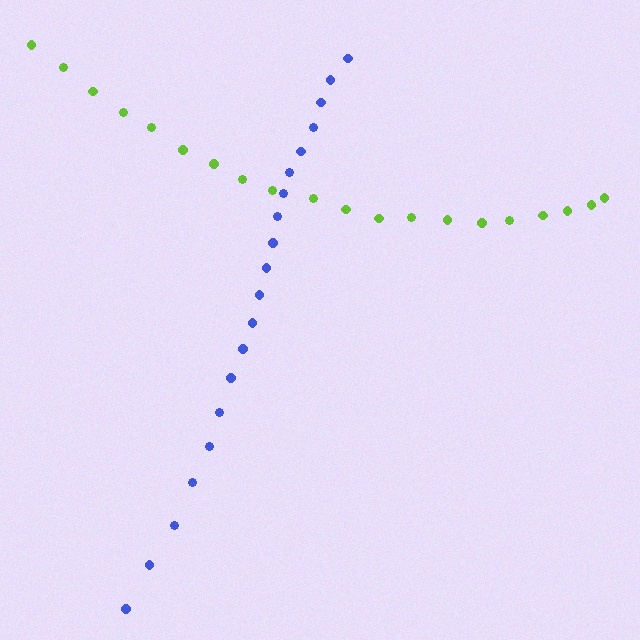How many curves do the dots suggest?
There are 2 distinct paths.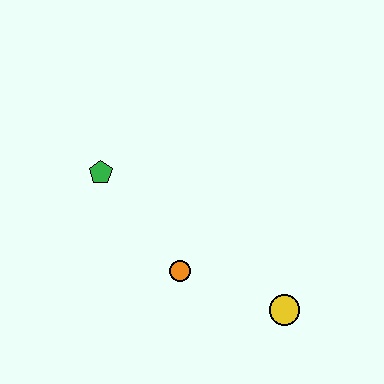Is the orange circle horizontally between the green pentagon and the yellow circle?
Yes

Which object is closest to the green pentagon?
The orange circle is closest to the green pentagon.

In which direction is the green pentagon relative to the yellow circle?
The green pentagon is to the left of the yellow circle.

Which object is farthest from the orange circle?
The green pentagon is farthest from the orange circle.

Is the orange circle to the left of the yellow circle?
Yes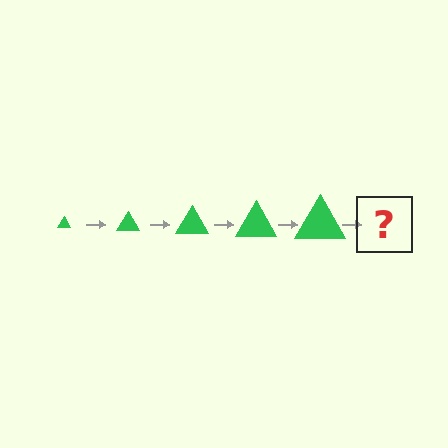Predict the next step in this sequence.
The next step is a green triangle, larger than the previous one.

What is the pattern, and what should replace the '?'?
The pattern is that the triangle gets progressively larger each step. The '?' should be a green triangle, larger than the previous one.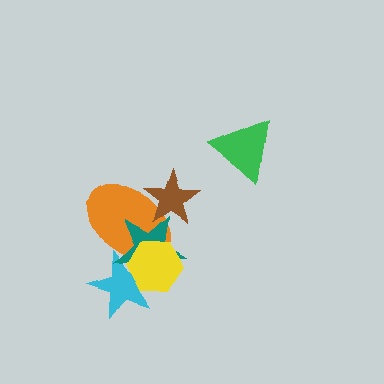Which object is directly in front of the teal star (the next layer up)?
The brown star is directly in front of the teal star.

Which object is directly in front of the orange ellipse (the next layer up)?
The teal star is directly in front of the orange ellipse.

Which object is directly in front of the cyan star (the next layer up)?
The orange ellipse is directly in front of the cyan star.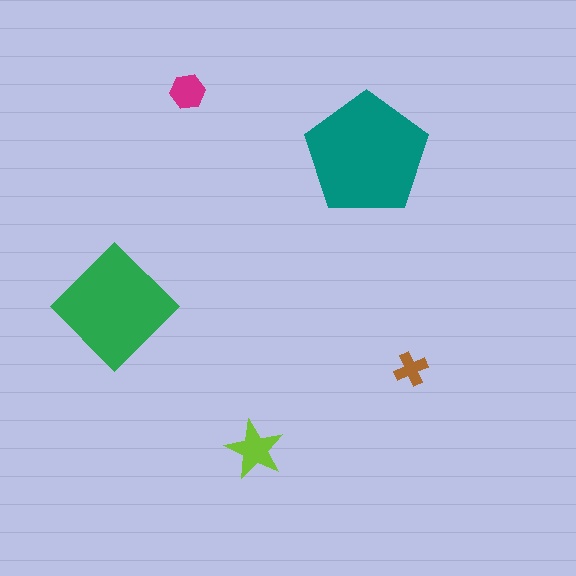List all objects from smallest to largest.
The brown cross, the magenta hexagon, the lime star, the green diamond, the teal pentagon.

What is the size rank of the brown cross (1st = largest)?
5th.